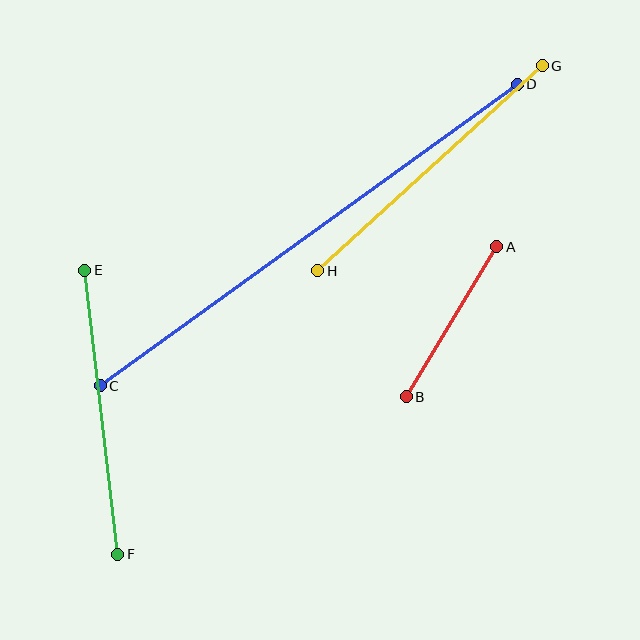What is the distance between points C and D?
The distance is approximately 515 pixels.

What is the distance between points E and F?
The distance is approximately 286 pixels.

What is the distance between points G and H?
The distance is approximately 304 pixels.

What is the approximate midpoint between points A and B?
The midpoint is at approximately (451, 322) pixels.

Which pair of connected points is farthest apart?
Points C and D are farthest apart.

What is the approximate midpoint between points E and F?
The midpoint is at approximately (101, 412) pixels.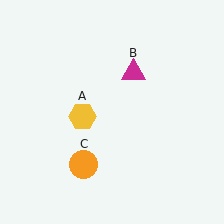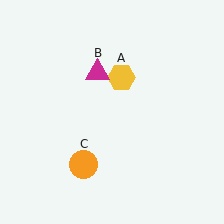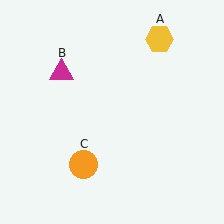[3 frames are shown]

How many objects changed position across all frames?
2 objects changed position: yellow hexagon (object A), magenta triangle (object B).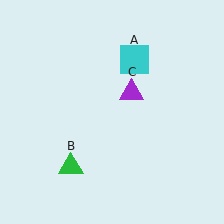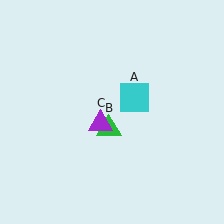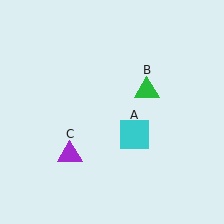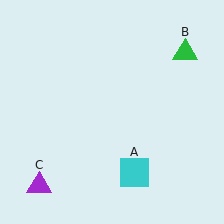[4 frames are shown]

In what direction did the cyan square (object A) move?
The cyan square (object A) moved down.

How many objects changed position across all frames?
3 objects changed position: cyan square (object A), green triangle (object B), purple triangle (object C).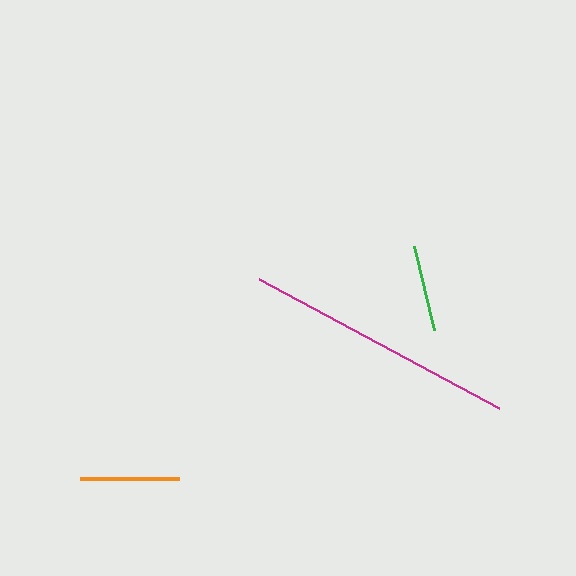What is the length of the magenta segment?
The magenta segment is approximately 272 pixels long.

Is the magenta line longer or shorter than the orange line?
The magenta line is longer than the orange line.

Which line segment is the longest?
The magenta line is the longest at approximately 272 pixels.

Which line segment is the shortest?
The green line is the shortest at approximately 86 pixels.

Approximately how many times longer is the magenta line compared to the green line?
The magenta line is approximately 3.2 times the length of the green line.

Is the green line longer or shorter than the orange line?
The orange line is longer than the green line.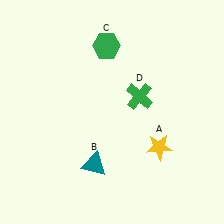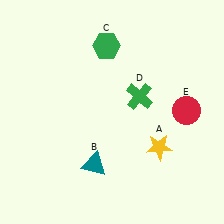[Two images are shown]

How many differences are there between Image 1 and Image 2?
There is 1 difference between the two images.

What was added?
A red circle (E) was added in Image 2.